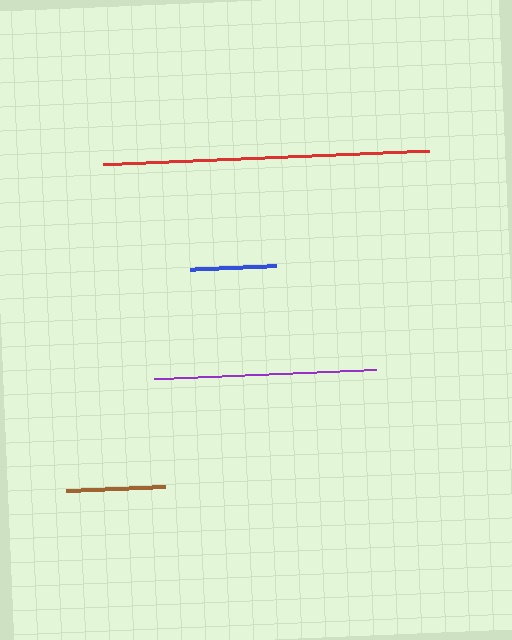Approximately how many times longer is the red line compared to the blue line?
The red line is approximately 3.8 times the length of the blue line.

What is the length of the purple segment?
The purple segment is approximately 222 pixels long.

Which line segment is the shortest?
The blue line is the shortest at approximately 85 pixels.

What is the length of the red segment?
The red segment is approximately 326 pixels long.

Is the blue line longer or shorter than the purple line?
The purple line is longer than the blue line.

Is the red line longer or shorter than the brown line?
The red line is longer than the brown line.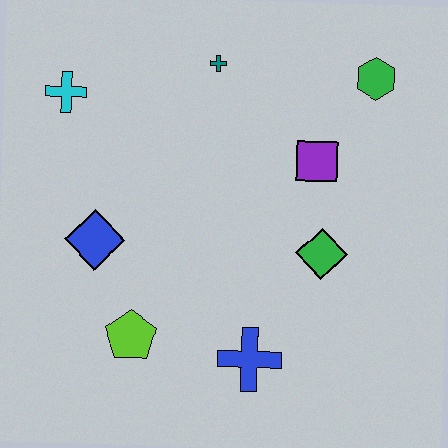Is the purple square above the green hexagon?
No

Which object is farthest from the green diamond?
The cyan cross is farthest from the green diamond.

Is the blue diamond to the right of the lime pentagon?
No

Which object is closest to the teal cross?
The purple square is closest to the teal cross.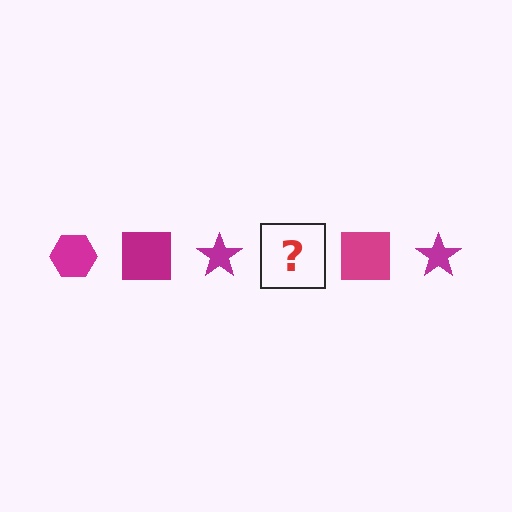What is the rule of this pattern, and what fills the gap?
The rule is that the pattern cycles through hexagon, square, star shapes in magenta. The gap should be filled with a magenta hexagon.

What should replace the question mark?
The question mark should be replaced with a magenta hexagon.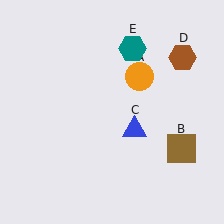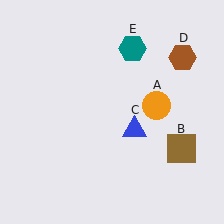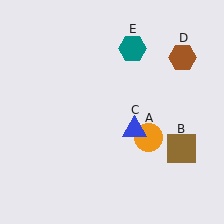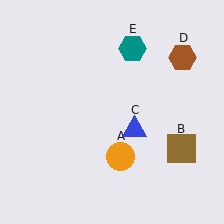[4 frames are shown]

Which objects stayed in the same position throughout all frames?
Brown square (object B) and blue triangle (object C) and brown hexagon (object D) and teal hexagon (object E) remained stationary.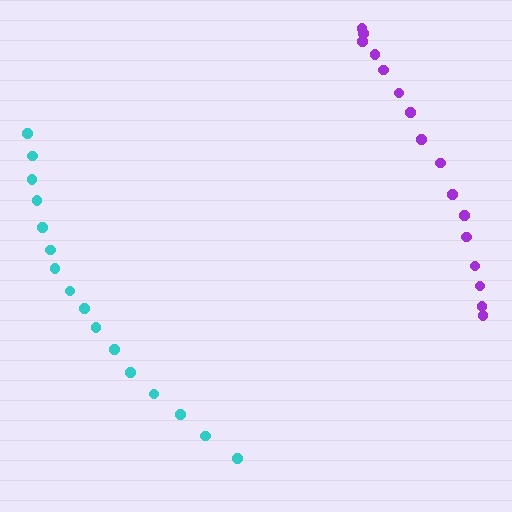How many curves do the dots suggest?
There are 2 distinct paths.